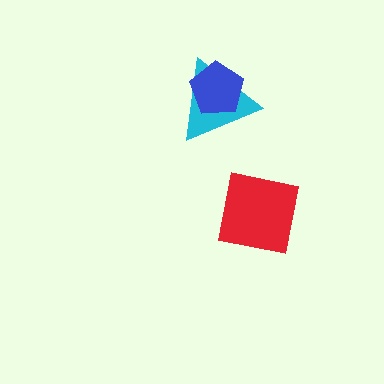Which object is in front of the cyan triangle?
The blue pentagon is in front of the cyan triangle.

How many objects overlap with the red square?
0 objects overlap with the red square.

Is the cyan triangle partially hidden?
Yes, it is partially covered by another shape.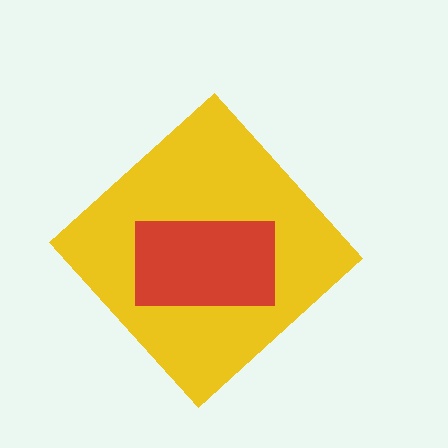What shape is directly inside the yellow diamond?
The red rectangle.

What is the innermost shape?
The red rectangle.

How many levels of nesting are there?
2.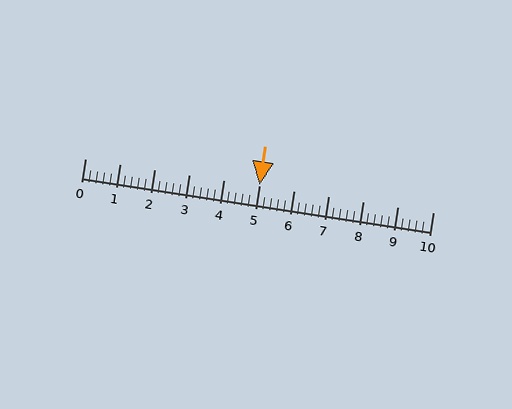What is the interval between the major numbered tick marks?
The major tick marks are spaced 1 units apart.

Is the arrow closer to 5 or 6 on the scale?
The arrow is closer to 5.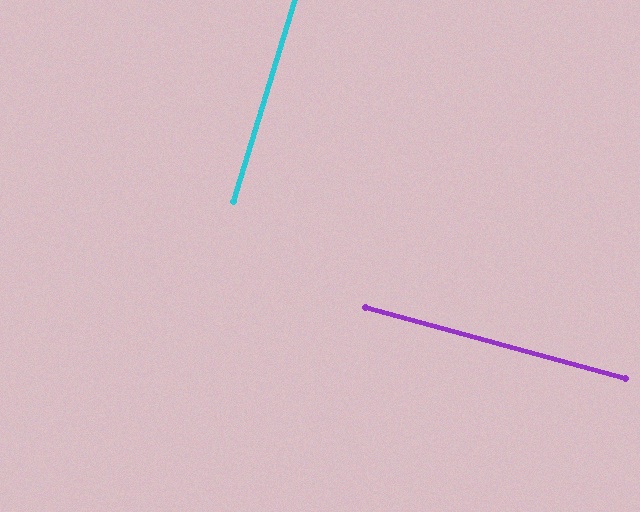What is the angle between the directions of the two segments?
Approximately 88 degrees.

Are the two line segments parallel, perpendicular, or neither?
Perpendicular — they meet at approximately 88°.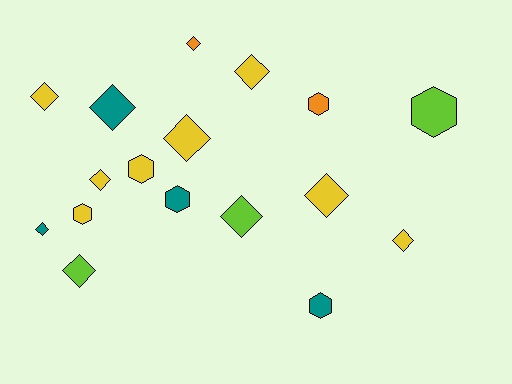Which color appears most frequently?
Yellow, with 8 objects.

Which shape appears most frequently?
Diamond, with 11 objects.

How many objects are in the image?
There are 17 objects.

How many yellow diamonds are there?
There are 6 yellow diamonds.